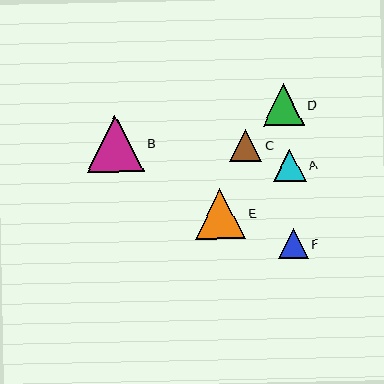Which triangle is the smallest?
Triangle F is the smallest with a size of approximately 30 pixels.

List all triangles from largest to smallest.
From largest to smallest: B, E, D, A, C, F.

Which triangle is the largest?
Triangle B is the largest with a size of approximately 57 pixels.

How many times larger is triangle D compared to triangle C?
Triangle D is approximately 1.3 times the size of triangle C.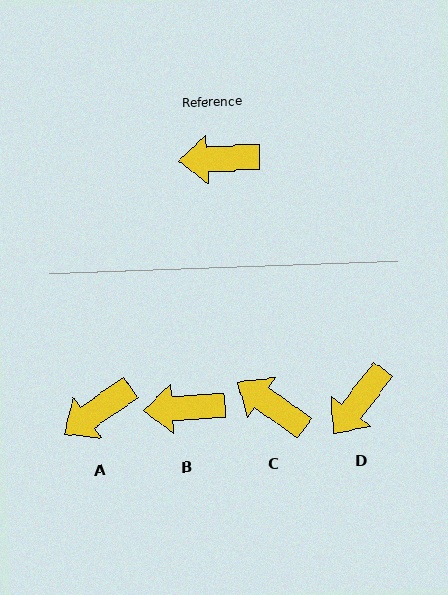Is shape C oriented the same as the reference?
No, it is off by about 38 degrees.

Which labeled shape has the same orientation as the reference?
B.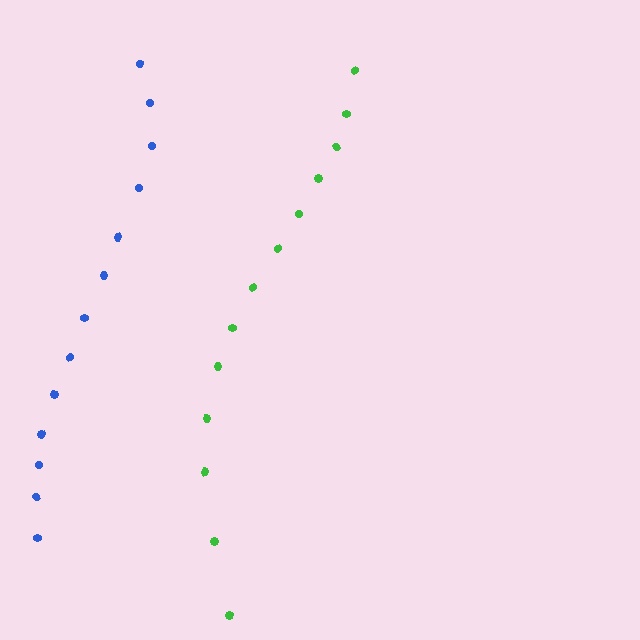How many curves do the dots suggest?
There are 2 distinct paths.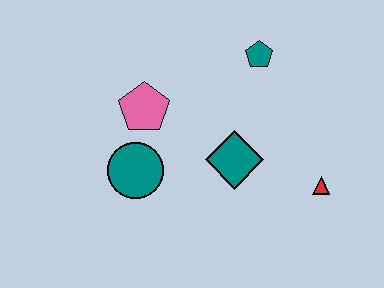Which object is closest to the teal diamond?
The red triangle is closest to the teal diamond.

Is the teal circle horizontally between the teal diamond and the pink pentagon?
No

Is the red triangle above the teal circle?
No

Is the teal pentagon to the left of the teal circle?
No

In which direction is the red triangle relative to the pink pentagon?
The red triangle is to the right of the pink pentagon.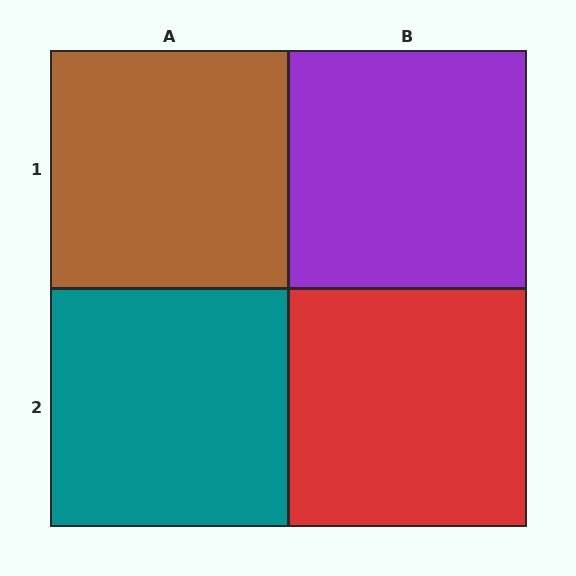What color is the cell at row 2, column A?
Teal.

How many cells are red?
1 cell is red.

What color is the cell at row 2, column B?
Red.